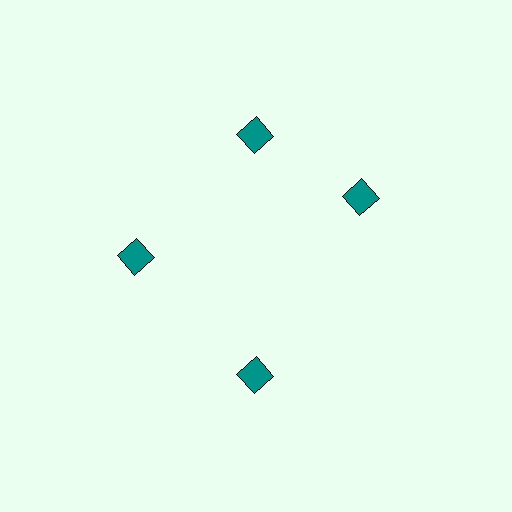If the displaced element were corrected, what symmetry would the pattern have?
It would have 4-fold rotational symmetry — the pattern would map onto itself every 90 degrees.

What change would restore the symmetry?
The symmetry would be restored by rotating it back into even spacing with its neighbors so that all 4 diamonds sit at equal angles and equal distance from the center.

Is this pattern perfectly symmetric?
No. The 4 teal diamonds are arranged in a ring, but one element near the 3 o'clock position is rotated out of alignment along the ring, breaking the 4-fold rotational symmetry.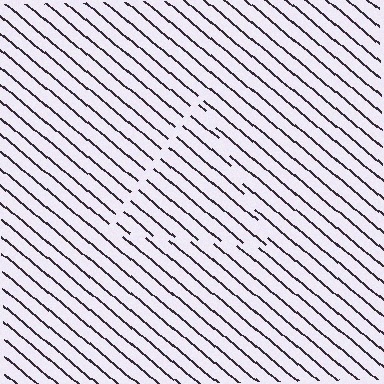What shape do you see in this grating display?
An illusory triangle. The interior of the shape contains the same grating, shifted by half a period — the contour is defined by the phase discontinuity where line-ends from the inner and outer gratings abut.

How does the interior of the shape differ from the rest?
The interior of the shape contains the same grating, shifted by half a period — the contour is defined by the phase discontinuity where line-ends from the inner and outer gratings abut.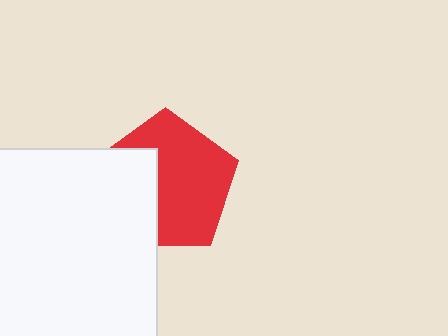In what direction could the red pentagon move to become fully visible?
The red pentagon could move right. That would shift it out from behind the white rectangle entirely.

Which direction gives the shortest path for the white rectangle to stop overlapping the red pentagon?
Moving left gives the shortest separation.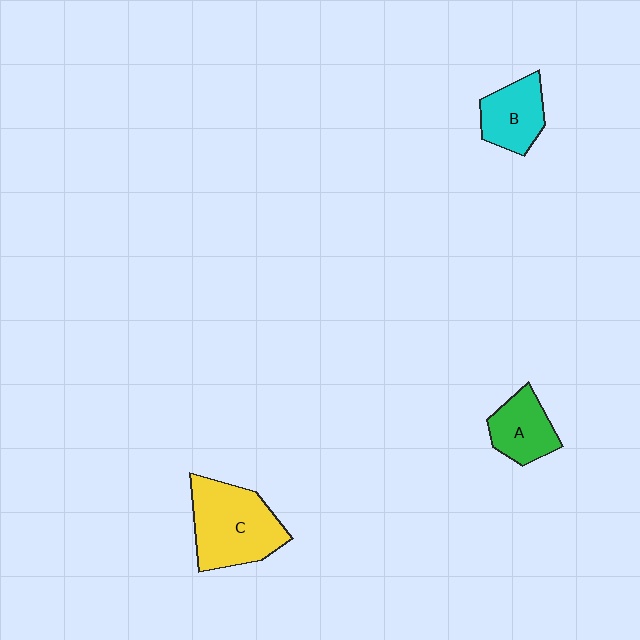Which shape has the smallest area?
Shape A (green).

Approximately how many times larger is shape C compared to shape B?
Approximately 1.7 times.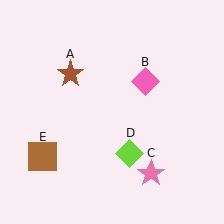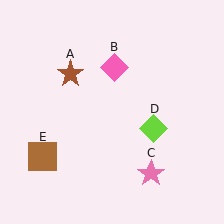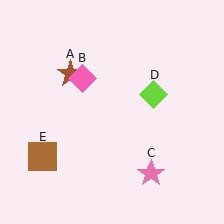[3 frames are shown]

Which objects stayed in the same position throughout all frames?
Brown star (object A) and pink star (object C) and brown square (object E) remained stationary.